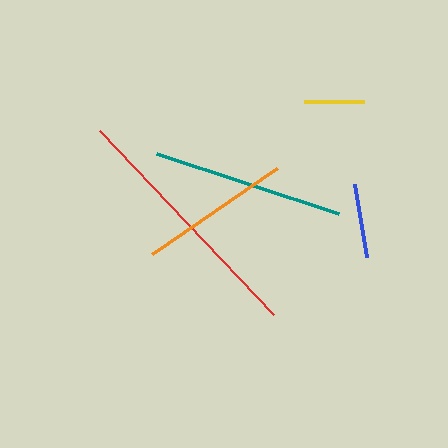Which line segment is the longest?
The red line is the longest at approximately 254 pixels.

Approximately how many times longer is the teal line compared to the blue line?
The teal line is approximately 2.6 times the length of the blue line.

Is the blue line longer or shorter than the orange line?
The orange line is longer than the blue line.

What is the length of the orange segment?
The orange segment is approximately 152 pixels long.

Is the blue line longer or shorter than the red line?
The red line is longer than the blue line.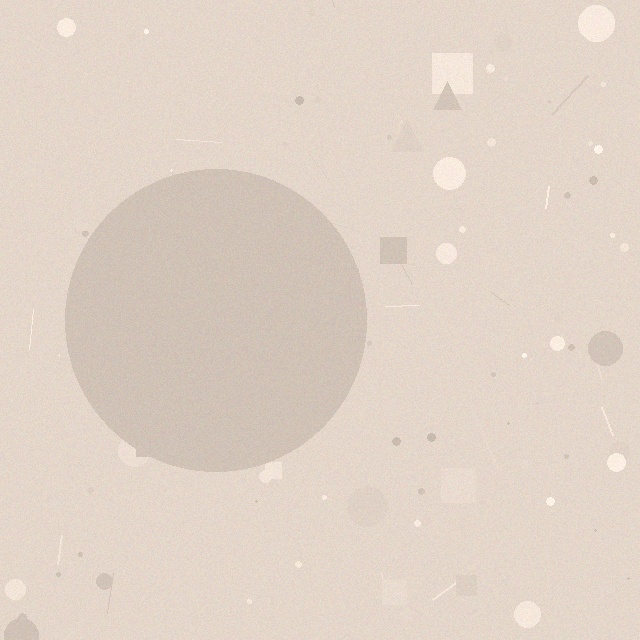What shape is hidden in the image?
A circle is hidden in the image.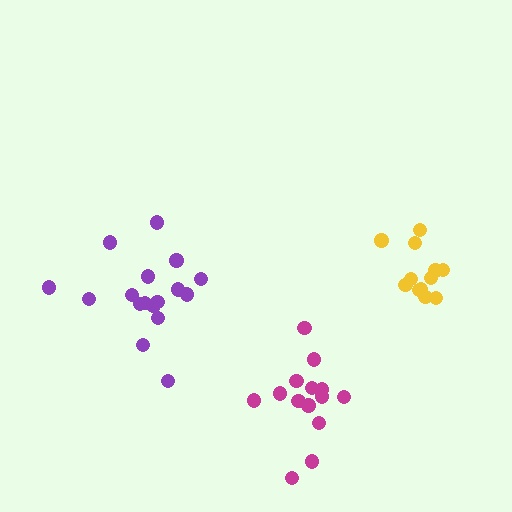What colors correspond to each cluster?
The clusters are colored: yellow, magenta, purple.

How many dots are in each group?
Group 1: 12 dots, Group 2: 14 dots, Group 3: 17 dots (43 total).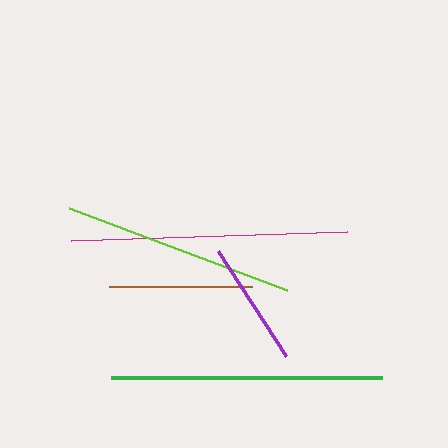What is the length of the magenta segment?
The magenta segment is approximately 276 pixels long.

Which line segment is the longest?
The magenta line is the longest at approximately 276 pixels.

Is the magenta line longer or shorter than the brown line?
The magenta line is longer than the brown line.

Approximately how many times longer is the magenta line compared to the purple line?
The magenta line is approximately 2.2 times the length of the purple line.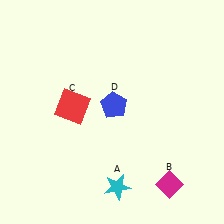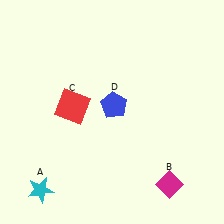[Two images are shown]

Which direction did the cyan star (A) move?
The cyan star (A) moved left.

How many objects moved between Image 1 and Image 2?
1 object moved between the two images.